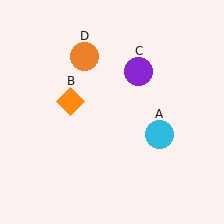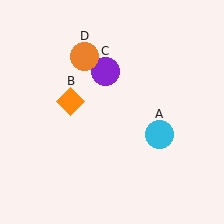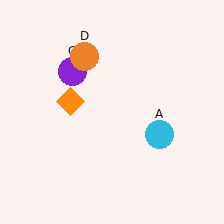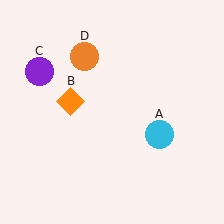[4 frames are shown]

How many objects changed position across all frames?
1 object changed position: purple circle (object C).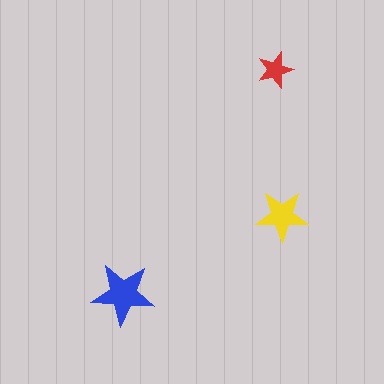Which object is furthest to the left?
The blue star is leftmost.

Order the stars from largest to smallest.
the blue one, the yellow one, the red one.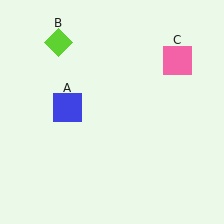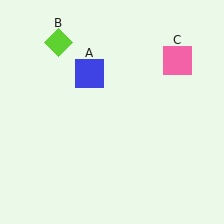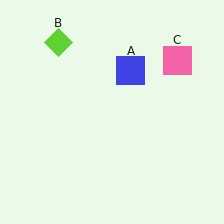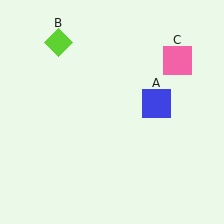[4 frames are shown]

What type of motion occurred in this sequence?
The blue square (object A) rotated clockwise around the center of the scene.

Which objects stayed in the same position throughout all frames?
Lime diamond (object B) and pink square (object C) remained stationary.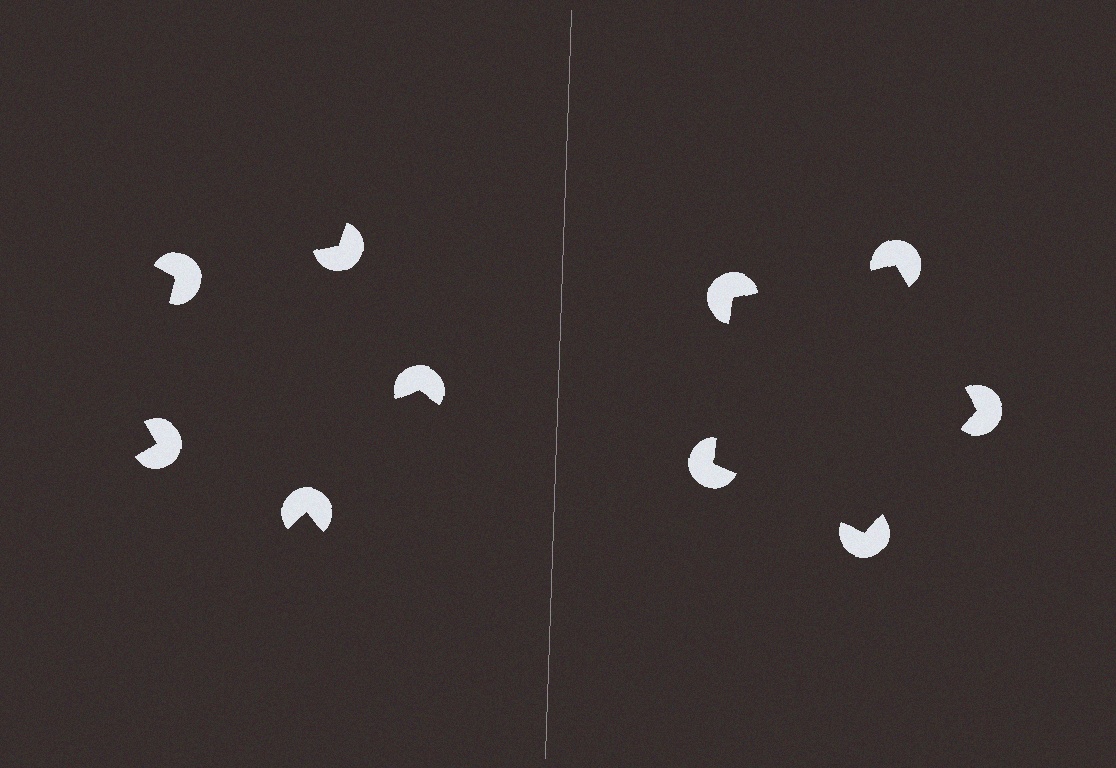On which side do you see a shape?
An illusory pentagon appears on the right side. On the left side the wedge cuts are rotated, so no coherent shape forms.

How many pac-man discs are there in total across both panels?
10 — 5 on each side.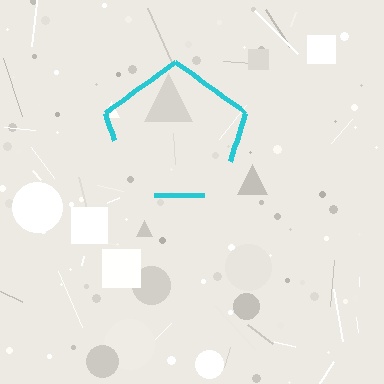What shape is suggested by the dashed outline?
The dashed outline suggests a pentagon.